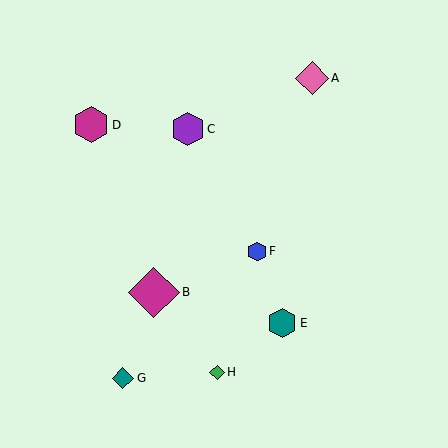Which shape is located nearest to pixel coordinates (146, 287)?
The magenta diamond (labeled B) at (154, 292) is nearest to that location.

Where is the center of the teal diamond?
The center of the teal diamond is at (123, 378).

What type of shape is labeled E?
Shape E is a teal hexagon.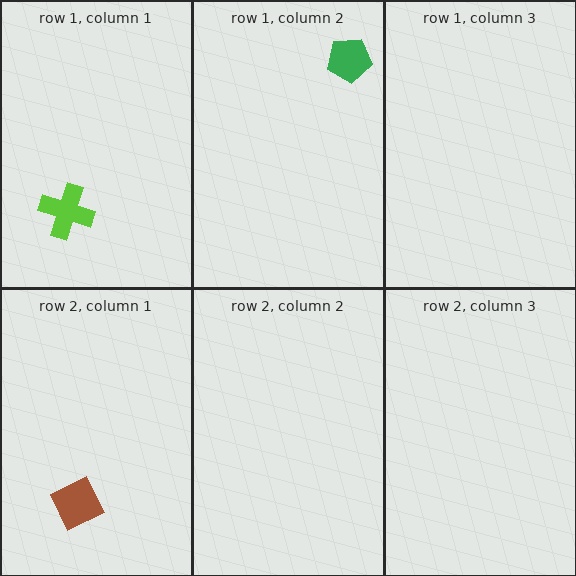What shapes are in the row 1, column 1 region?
The lime cross.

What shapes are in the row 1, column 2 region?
The green pentagon.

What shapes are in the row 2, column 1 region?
The brown diamond.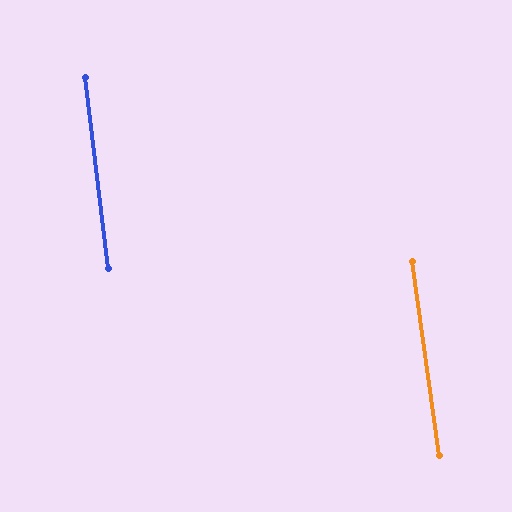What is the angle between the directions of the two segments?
Approximately 1 degree.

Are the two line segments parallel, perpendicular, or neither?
Parallel — their directions differ by only 1.0°.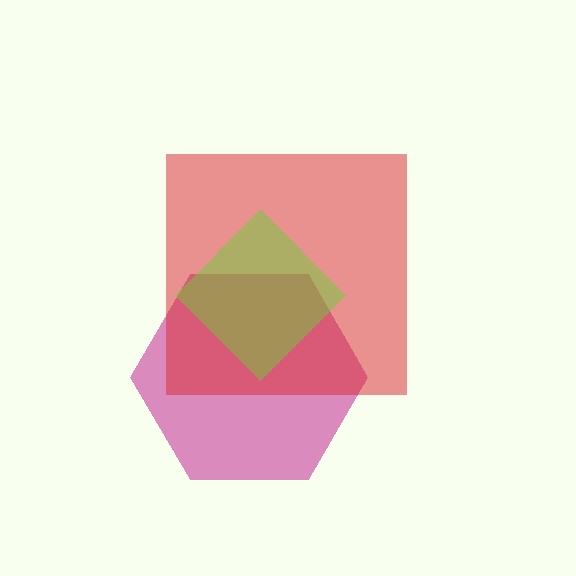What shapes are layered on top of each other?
The layered shapes are: a magenta hexagon, a red square, a lime diamond.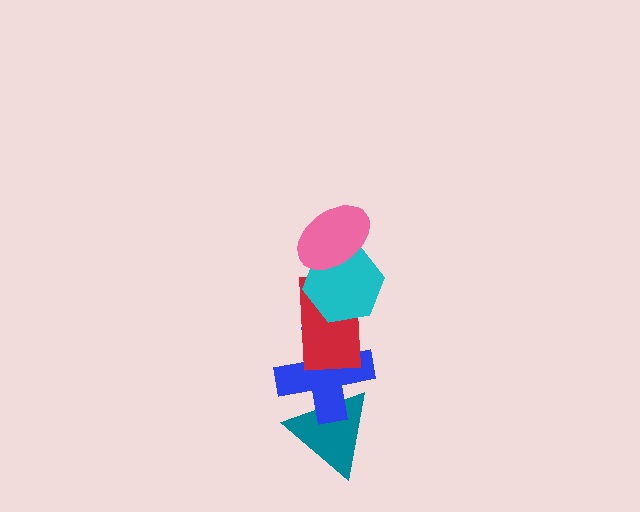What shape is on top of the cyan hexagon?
The pink ellipse is on top of the cyan hexagon.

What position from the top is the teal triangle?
The teal triangle is 5th from the top.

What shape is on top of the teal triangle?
The blue cross is on top of the teal triangle.